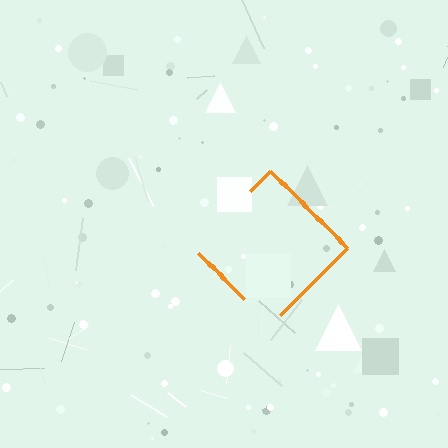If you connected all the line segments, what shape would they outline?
They would outline a diamond.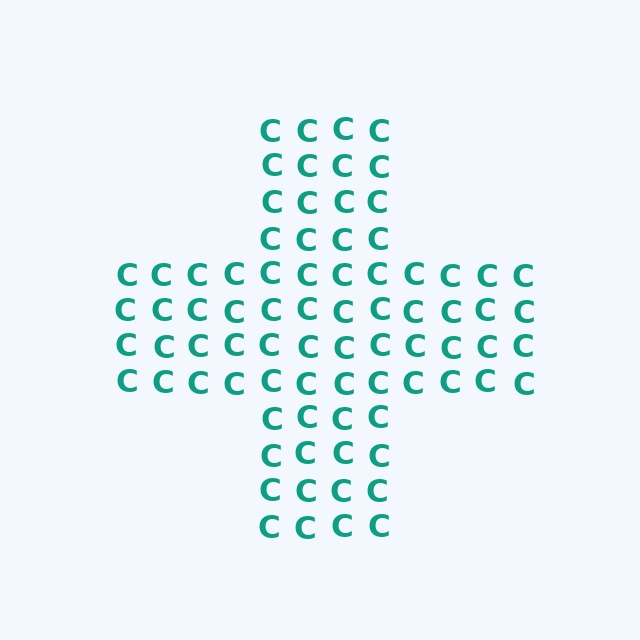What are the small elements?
The small elements are letter C's.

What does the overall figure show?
The overall figure shows a cross.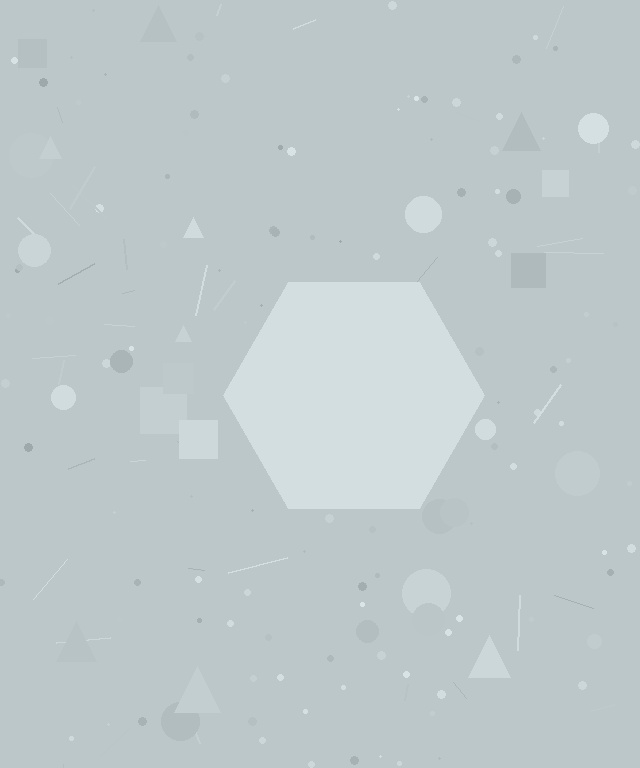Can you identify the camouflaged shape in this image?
The camouflaged shape is a hexagon.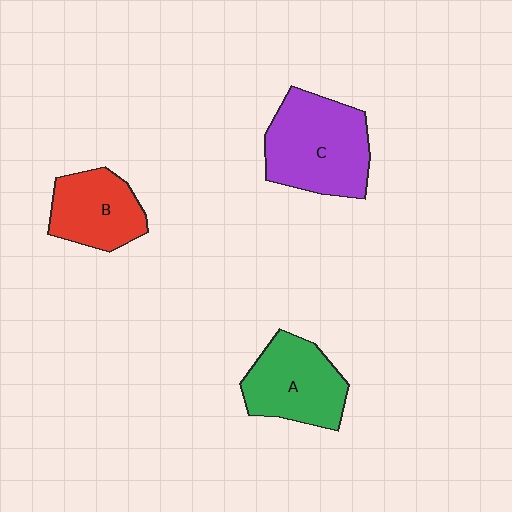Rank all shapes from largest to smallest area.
From largest to smallest: C (purple), A (green), B (red).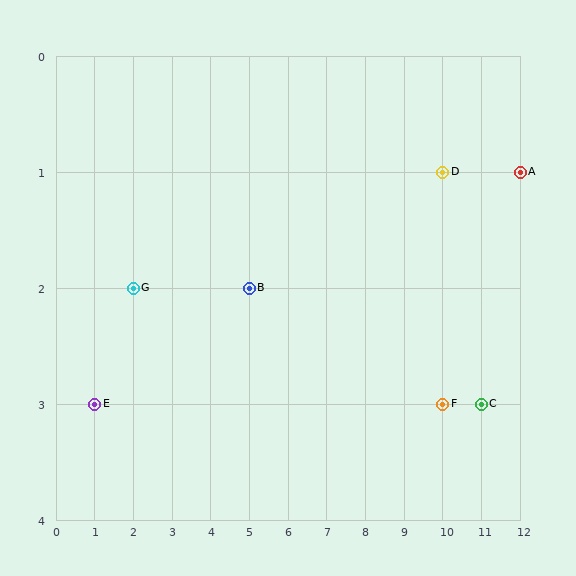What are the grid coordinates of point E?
Point E is at grid coordinates (1, 3).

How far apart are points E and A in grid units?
Points E and A are 11 columns and 2 rows apart (about 11.2 grid units diagonally).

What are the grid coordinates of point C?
Point C is at grid coordinates (11, 3).